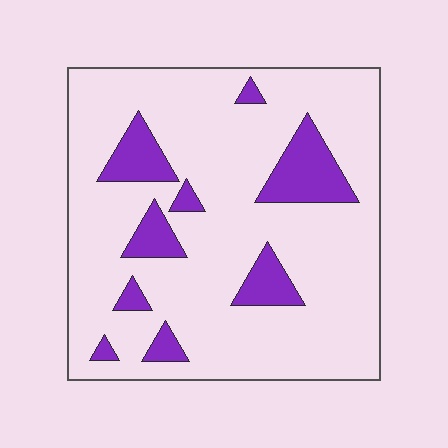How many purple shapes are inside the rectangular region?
9.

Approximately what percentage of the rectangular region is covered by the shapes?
Approximately 15%.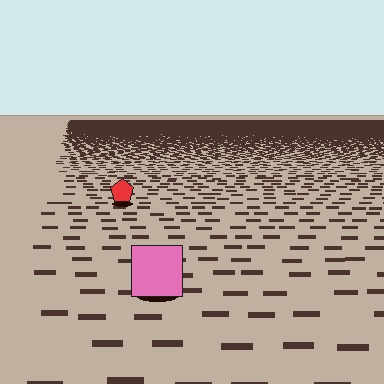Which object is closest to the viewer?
The pink square is closest. The texture marks near it are larger and more spread out.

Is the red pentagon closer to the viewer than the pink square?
No. The pink square is closer — you can tell from the texture gradient: the ground texture is coarser near it.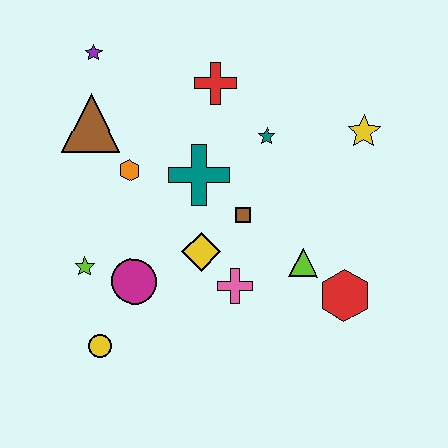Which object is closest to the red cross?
The teal star is closest to the red cross.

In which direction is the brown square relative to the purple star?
The brown square is below the purple star.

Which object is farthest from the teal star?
The yellow circle is farthest from the teal star.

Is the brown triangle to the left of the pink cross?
Yes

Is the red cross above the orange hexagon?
Yes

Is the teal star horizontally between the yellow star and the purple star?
Yes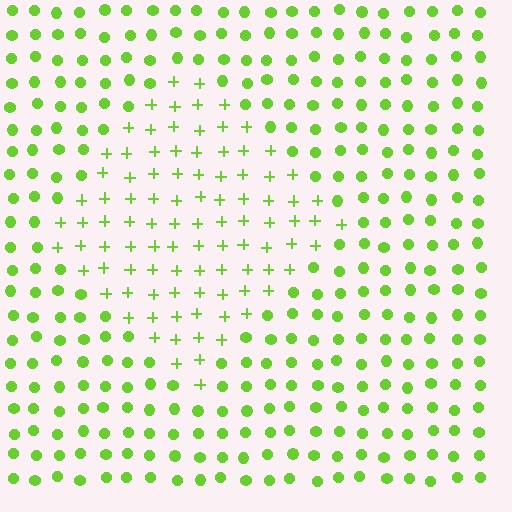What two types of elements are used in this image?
The image uses plus signs inside the diamond region and circles outside it.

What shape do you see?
I see a diamond.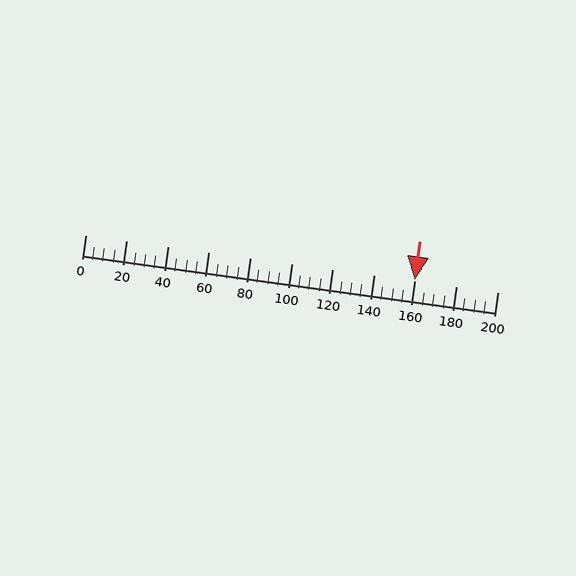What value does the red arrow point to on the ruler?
The red arrow points to approximately 160.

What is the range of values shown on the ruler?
The ruler shows values from 0 to 200.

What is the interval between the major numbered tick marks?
The major tick marks are spaced 20 units apart.